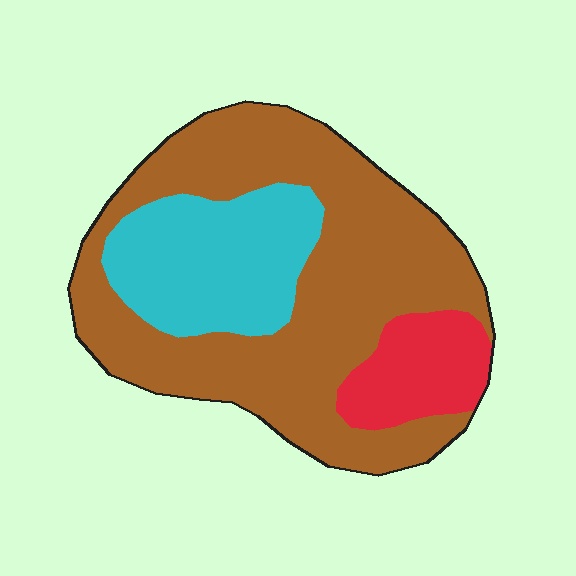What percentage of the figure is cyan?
Cyan takes up less than a quarter of the figure.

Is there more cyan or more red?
Cyan.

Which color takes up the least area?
Red, at roughly 15%.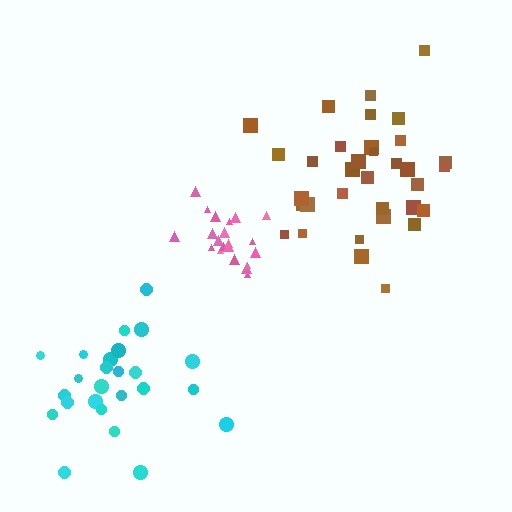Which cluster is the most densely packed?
Pink.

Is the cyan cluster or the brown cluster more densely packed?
Cyan.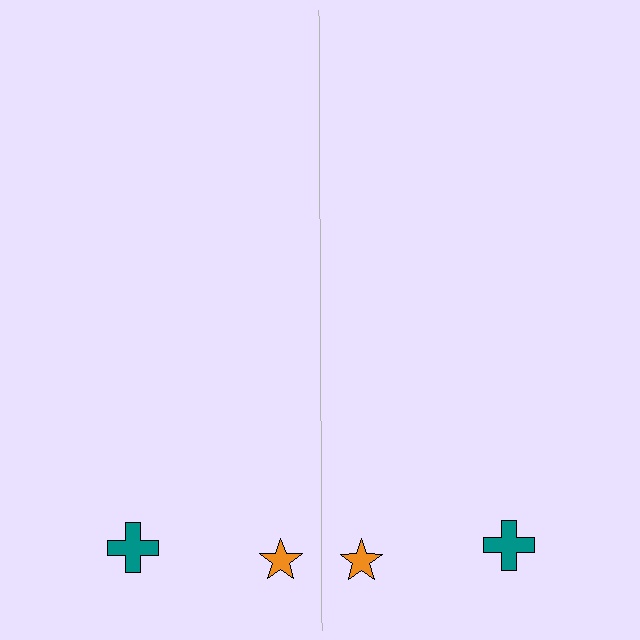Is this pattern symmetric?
Yes, this pattern has bilateral (reflection) symmetry.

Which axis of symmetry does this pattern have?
The pattern has a vertical axis of symmetry running through the center of the image.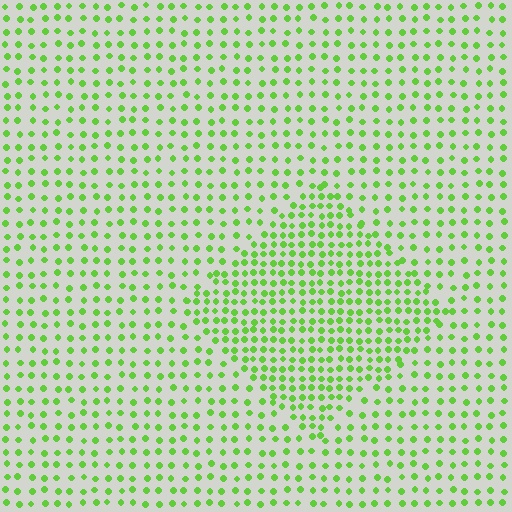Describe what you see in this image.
The image contains small lime elements arranged at two different densities. A diamond-shaped region is visible where the elements are more densely packed than the surrounding area.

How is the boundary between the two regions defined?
The boundary is defined by a change in element density (approximately 1.8x ratio). All elements are the same color, size, and shape.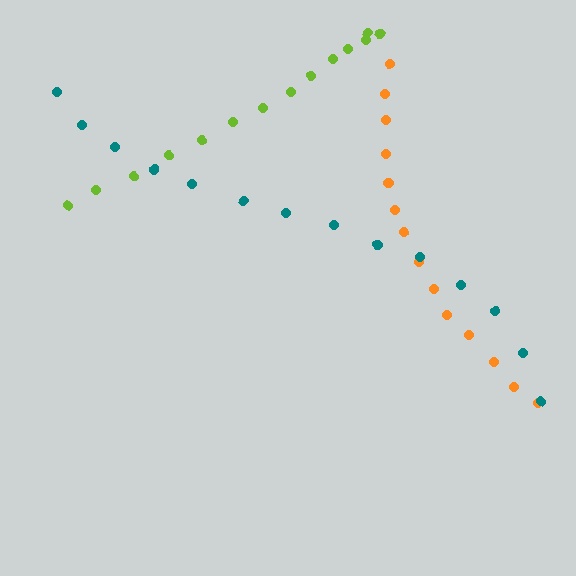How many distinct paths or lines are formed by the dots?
There are 3 distinct paths.